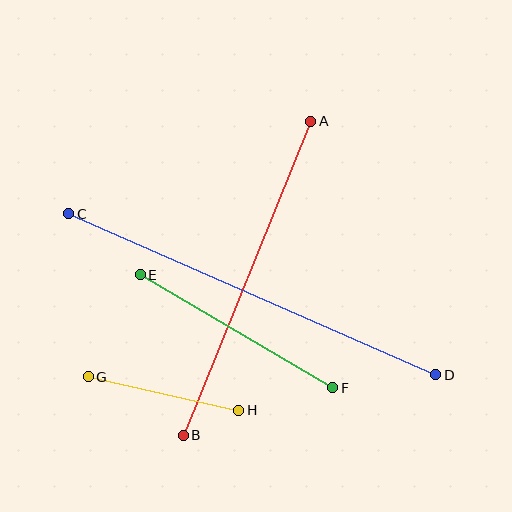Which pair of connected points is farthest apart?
Points C and D are farthest apart.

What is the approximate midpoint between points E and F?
The midpoint is at approximately (236, 331) pixels.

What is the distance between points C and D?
The distance is approximately 401 pixels.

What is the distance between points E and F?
The distance is approximately 223 pixels.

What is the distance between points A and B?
The distance is approximately 339 pixels.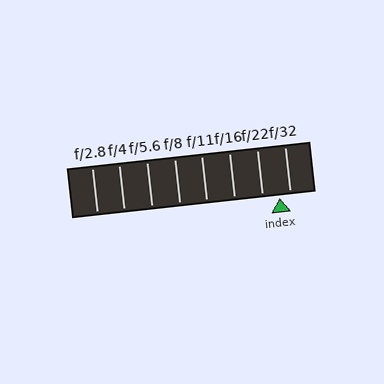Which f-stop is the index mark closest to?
The index mark is closest to f/32.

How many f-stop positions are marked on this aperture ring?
There are 8 f-stop positions marked.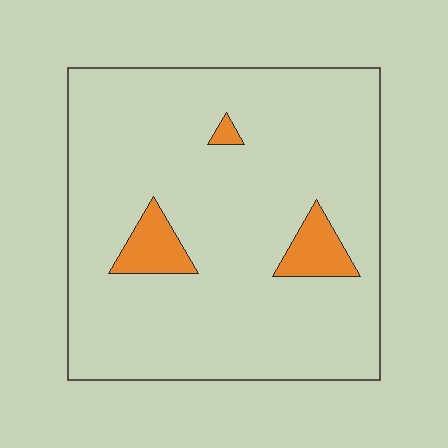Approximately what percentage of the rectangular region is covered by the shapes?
Approximately 10%.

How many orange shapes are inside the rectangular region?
3.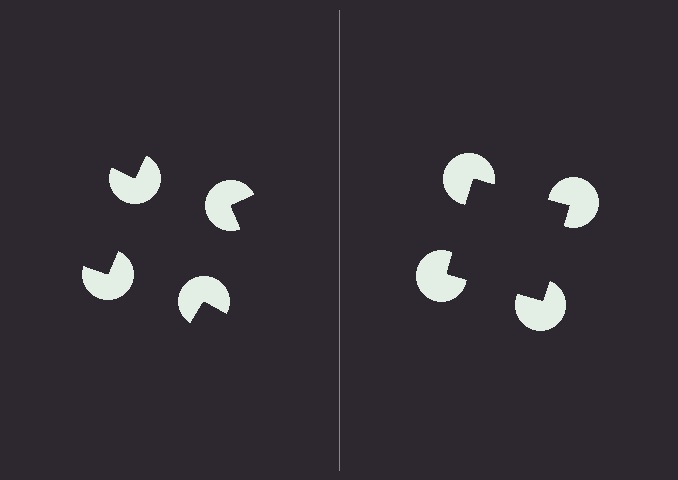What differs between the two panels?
The pac-man discs are positioned identically on both sides; only the wedge orientations differ. On the right they align to a square; on the left they are misaligned.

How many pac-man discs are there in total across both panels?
8 — 4 on each side.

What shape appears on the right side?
An illusory square.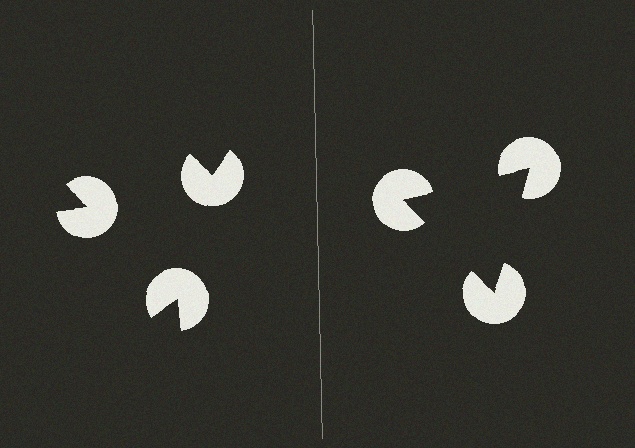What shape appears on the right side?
An illusory triangle.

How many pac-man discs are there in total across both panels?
6 — 3 on each side.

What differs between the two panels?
The pac-man discs are positioned identically on both sides; only the wedge orientations differ. On the right they align to a triangle; on the left they are misaligned.